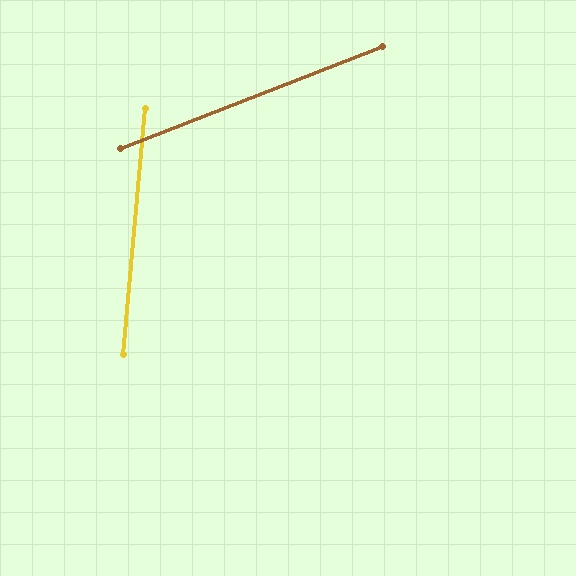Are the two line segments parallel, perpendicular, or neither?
Neither parallel nor perpendicular — they differ by about 64°.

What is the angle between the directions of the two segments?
Approximately 64 degrees.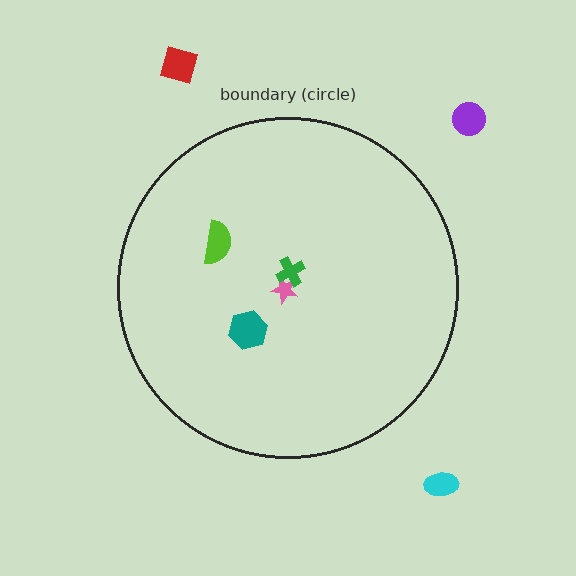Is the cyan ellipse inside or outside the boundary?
Outside.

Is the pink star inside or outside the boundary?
Inside.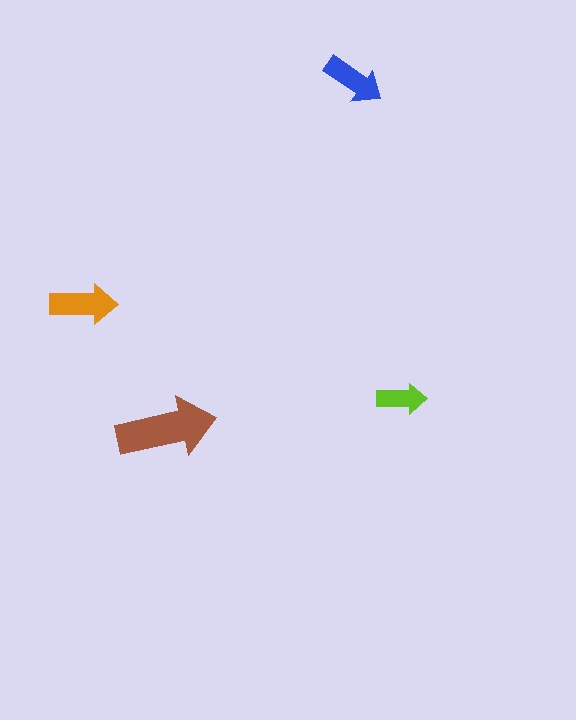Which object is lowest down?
The brown arrow is bottommost.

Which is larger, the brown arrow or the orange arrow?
The brown one.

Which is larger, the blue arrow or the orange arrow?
The orange one.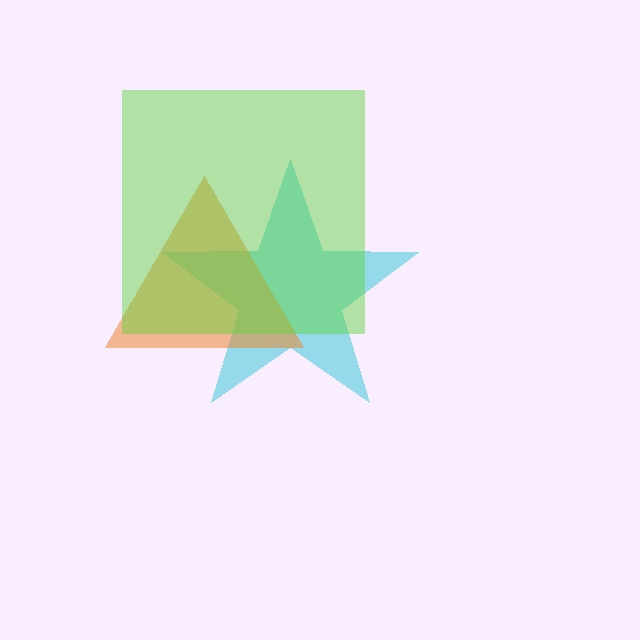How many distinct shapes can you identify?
There are 3 distinct shapes: a cyan star, an orange triangle, a lime square.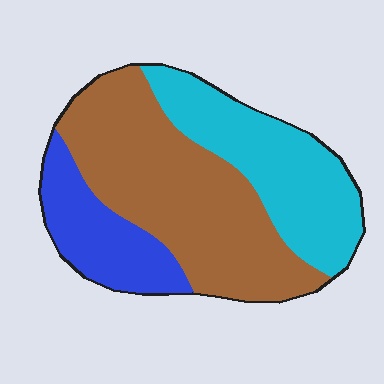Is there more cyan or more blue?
Cyan.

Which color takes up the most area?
Brown, at roughly 50%.